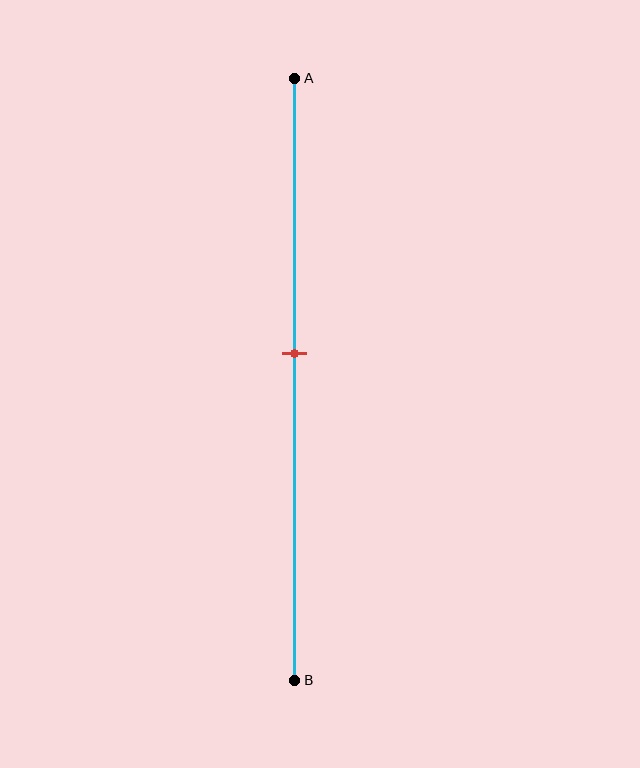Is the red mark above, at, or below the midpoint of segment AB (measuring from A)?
The red mark is above the midpoint of segment AB.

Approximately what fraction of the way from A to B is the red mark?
The red mark is approximately 45% of the way from A to B.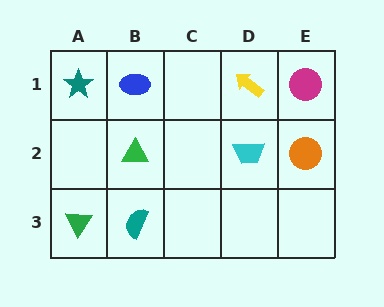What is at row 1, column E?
A magenta circle.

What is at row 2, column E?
An orange circle.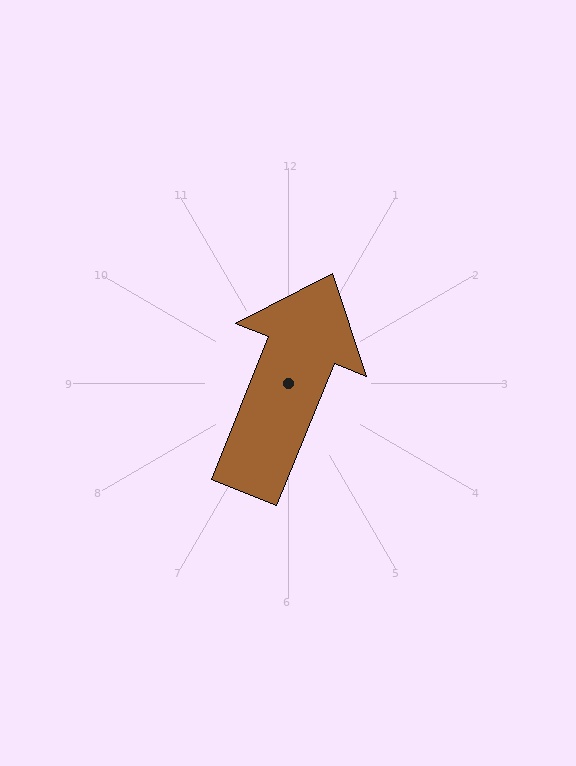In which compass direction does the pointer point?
North.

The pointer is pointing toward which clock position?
Roughly 1 o'clock.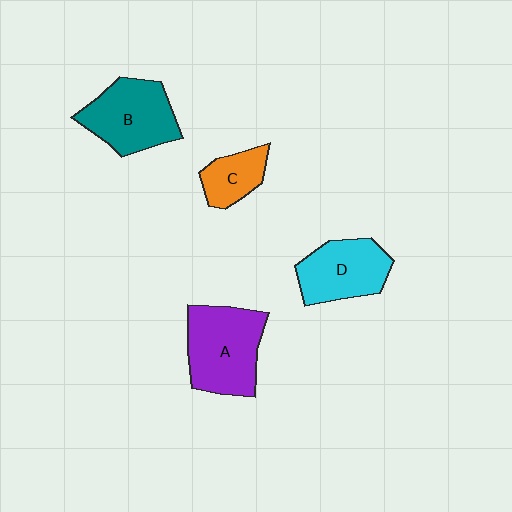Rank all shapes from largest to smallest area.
From largest to smallest: A (purple), B (teal), D (cyan), C (orange).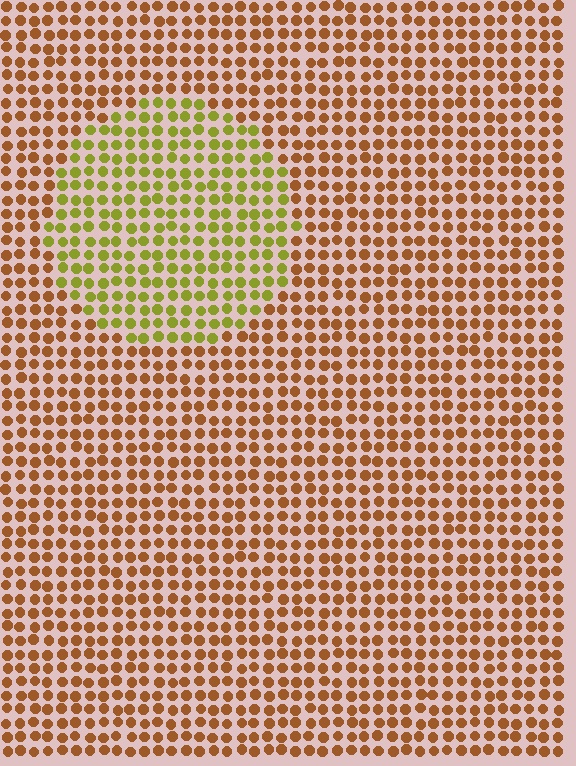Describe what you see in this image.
The image is filled with small brown elements in a uniform arrangement. A circle-shaped region is visible where the elements are tinted to a slightly different hue, forming a subtle color boundary.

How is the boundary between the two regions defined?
The boundary is defined purely by a slight shift in hue (about 46 degrees). Spacing, size, and orientation are identical on both sides.